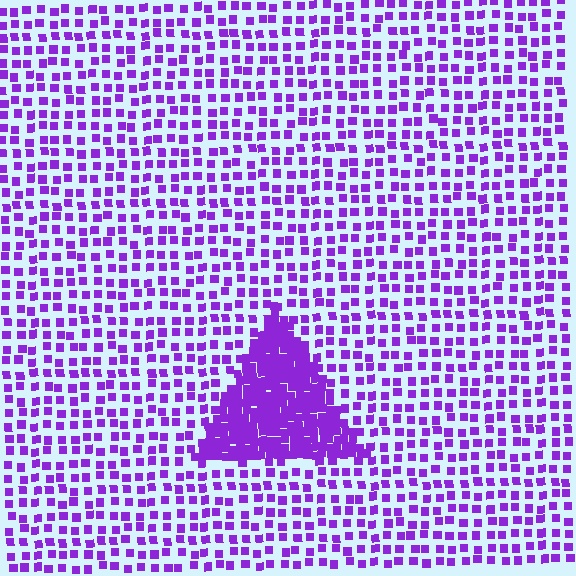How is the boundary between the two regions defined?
The boundary is defined by a change in element density (approximately 3.0x ratio). All elements are the same color, size, and shape.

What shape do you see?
I see a triangle.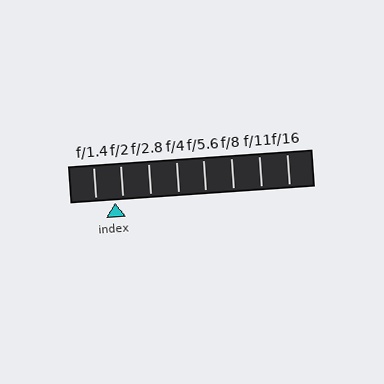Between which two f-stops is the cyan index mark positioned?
The index mark is between f/1.4 and f/2.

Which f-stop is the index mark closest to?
The index mark is closest to f/2.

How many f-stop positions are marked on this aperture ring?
There are 8 f-stop positions marked.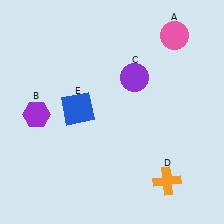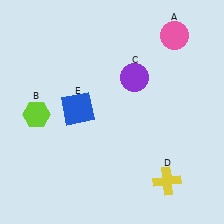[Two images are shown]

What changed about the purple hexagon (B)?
In Image 1, B is purple. In Image 2, it changed to lime.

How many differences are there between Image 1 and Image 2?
There are 2 differences between the two images.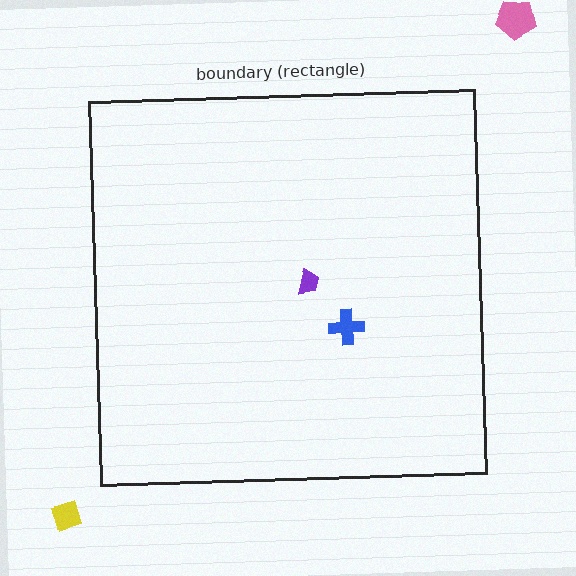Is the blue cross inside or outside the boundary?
Inside.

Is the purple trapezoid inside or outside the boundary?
Inside.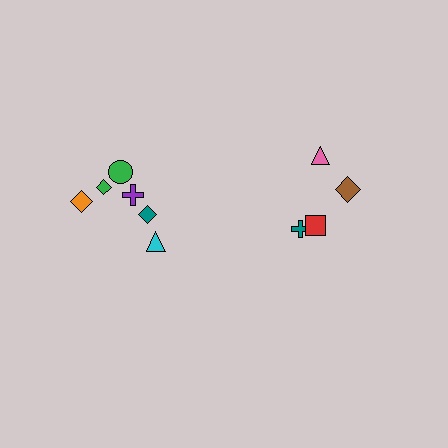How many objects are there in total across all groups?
There are 10 objects.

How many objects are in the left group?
There are 6 objects.